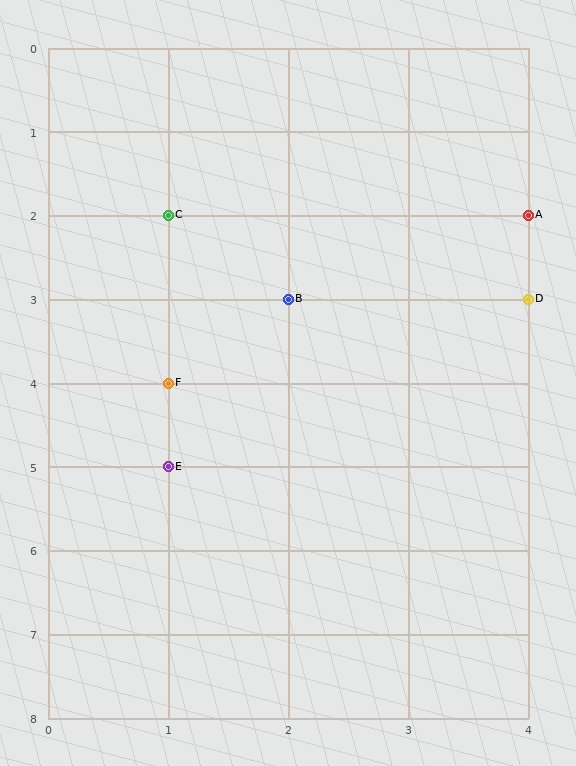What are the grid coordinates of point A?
Point A is at grid coordinates (4, 2).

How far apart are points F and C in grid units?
Points F and C are 2 rows apart.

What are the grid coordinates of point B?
Point B is at grid coordinates (2, 3).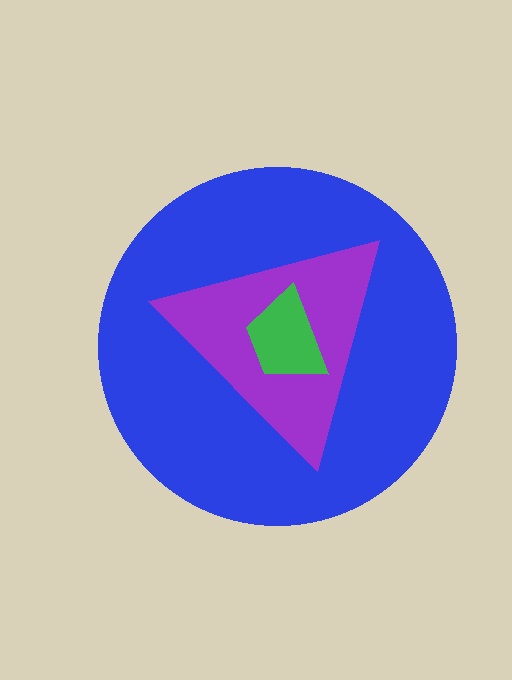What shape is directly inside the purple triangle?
The green trapezoid.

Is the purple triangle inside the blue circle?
Yes.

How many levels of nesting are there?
3.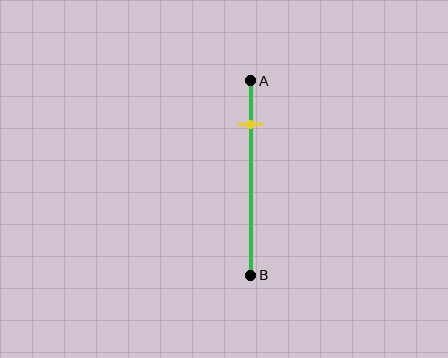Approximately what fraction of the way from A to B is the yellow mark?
The yellow mark is approximately 25% of the way from A to B.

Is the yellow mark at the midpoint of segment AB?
No, the mark is at about 25% from A, not at the 50% midpoint.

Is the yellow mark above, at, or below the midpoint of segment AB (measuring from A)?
The yellow mark is above the midpoint of segment AB.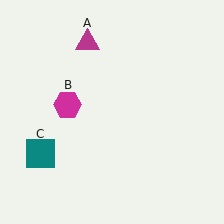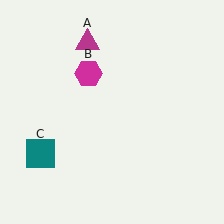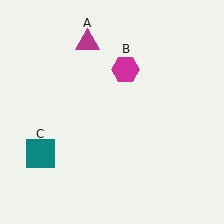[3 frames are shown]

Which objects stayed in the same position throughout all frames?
Magenta triangle (object A) and teal square (object C) remained stationary.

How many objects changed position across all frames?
1 object changed position: magenta hexagon (object B).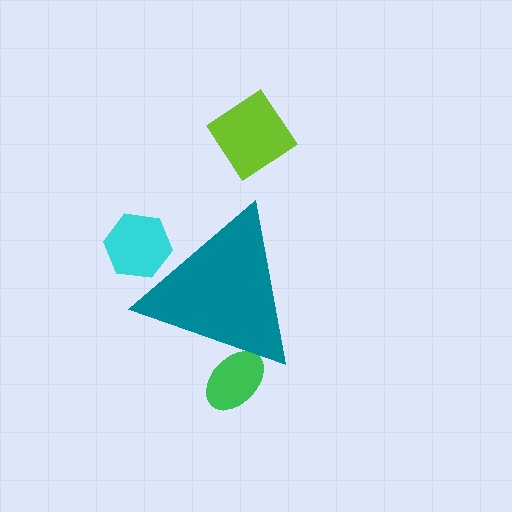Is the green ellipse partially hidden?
Yes, the green ellipse is partially hidden behind the teal triangle.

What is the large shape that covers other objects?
A teal triangle.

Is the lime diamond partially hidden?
No, the lime diamond is fully visible.